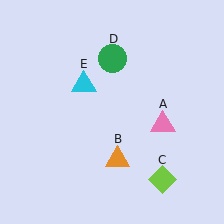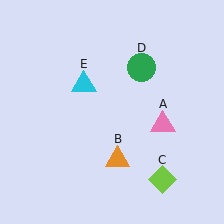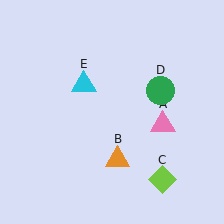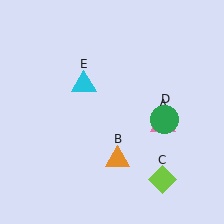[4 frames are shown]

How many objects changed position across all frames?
1 object changed position: green circle (object D).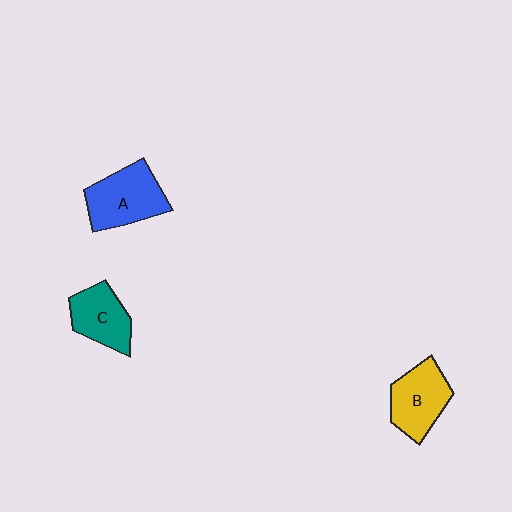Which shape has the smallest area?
Shape C (teal).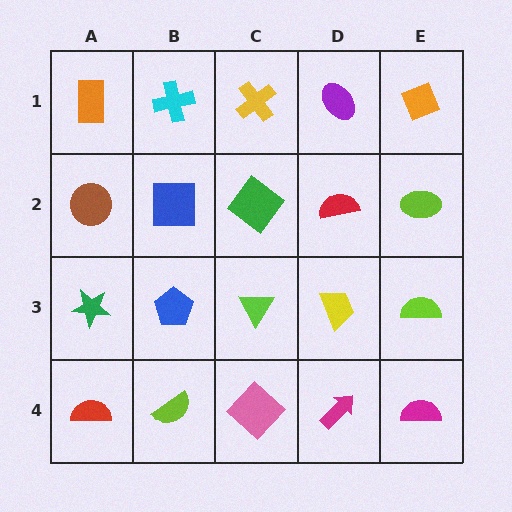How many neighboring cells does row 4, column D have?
3.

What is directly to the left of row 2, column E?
A red semicircle.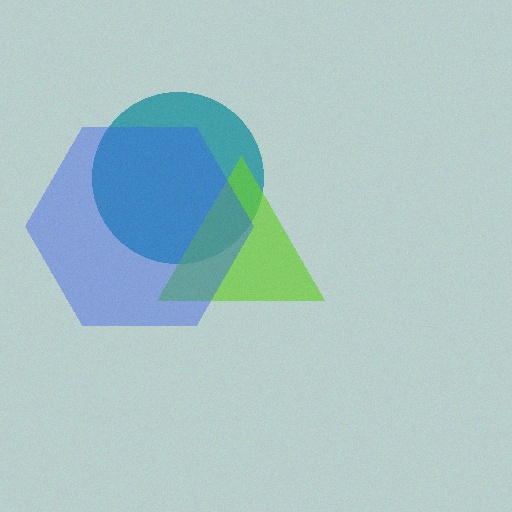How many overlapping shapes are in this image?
There are 3 overlapping shapes in the image.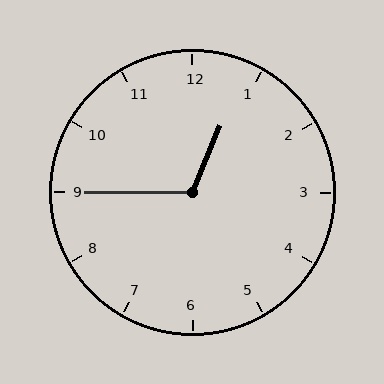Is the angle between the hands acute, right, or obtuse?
It is obtuse.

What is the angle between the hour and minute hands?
Approximately 112 degrees.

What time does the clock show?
12:45.